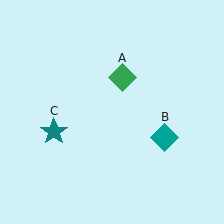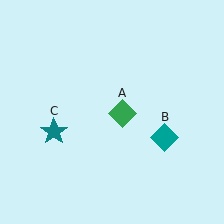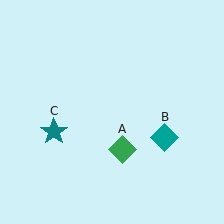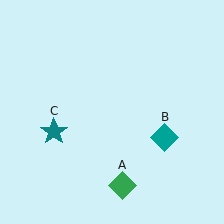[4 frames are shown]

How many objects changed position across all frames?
1 object changed position: green diamond (object A).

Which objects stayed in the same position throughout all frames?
Teal diamond (object B) and teal star (object C) remained stationary.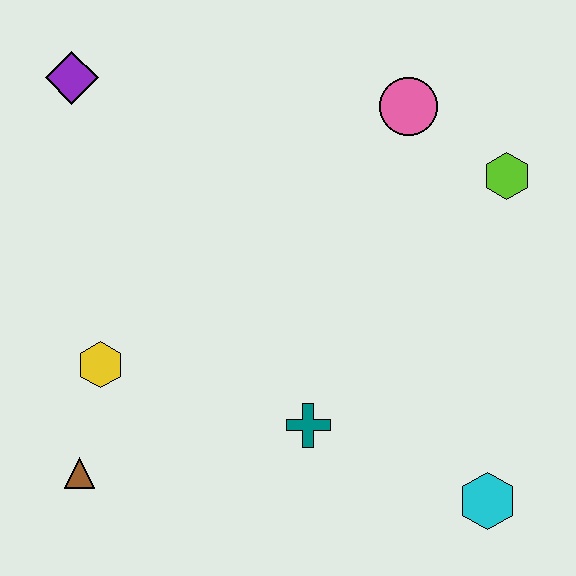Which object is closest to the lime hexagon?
The pink circle is closest to the lime hexagon.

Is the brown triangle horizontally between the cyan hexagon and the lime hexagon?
No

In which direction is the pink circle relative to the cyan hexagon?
The pink circle is above the cyan hexagon.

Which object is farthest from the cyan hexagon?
The purple diamond is farthest from the cyan hexagon.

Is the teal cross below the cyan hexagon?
No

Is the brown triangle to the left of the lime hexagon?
Yes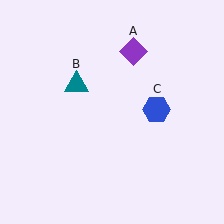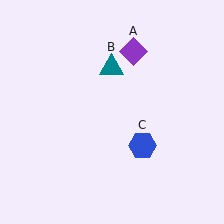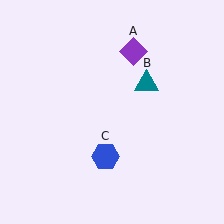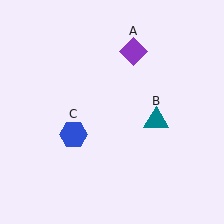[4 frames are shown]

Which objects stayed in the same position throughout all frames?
Purple diamond (object A) remained stationary.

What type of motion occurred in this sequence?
The teal triangle (object B), blue hexagon (object C) rotated clockwise around the center of the scene.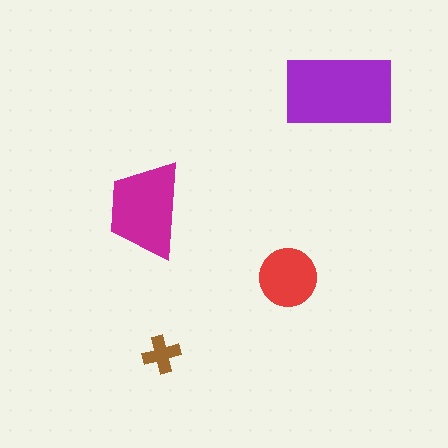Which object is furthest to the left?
The magenta trapezoid is leftmost.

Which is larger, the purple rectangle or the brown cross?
The purple rectangle.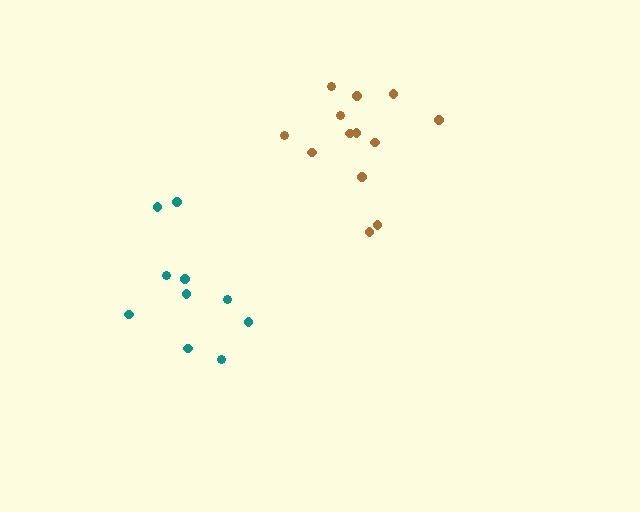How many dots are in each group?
Group 1: 10 dots, Group 2: 13 dots (23 total).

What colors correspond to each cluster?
The clusters are colored: teal, brown.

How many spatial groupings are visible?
There are 2 spatial groupings.